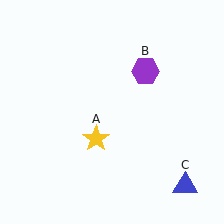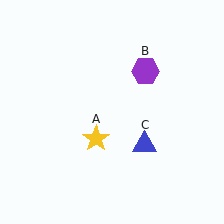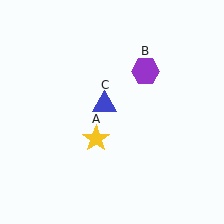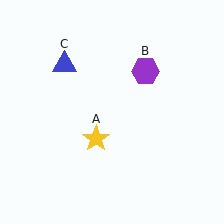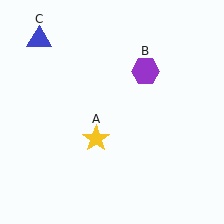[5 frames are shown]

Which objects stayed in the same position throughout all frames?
Yellow star (object A) and purple hexagon (object B) remained stationary.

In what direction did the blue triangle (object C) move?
The blue triangle (object C) moved up and to the left.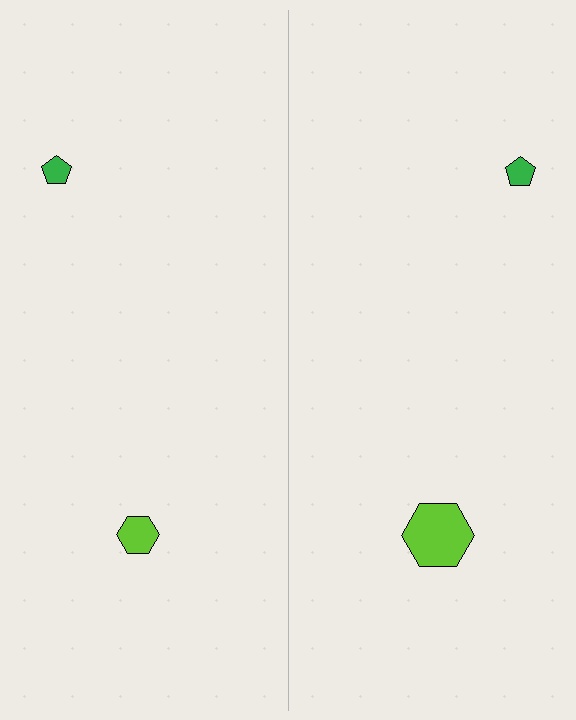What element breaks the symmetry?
The lime hexagon on the right side has a different size than its mirror counterpart.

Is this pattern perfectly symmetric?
No, the pattern is not perfectly symmetric. The lime hexagon on the right side has a different size than its mirror counterpart.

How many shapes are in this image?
There are 4 shapes in this image.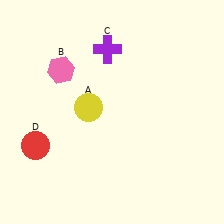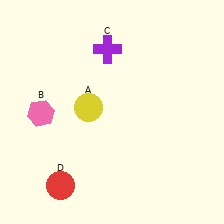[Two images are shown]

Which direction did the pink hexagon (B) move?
The pink hexagon (B) moved down.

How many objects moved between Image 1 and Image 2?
2 objects moved between the two images.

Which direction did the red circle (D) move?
The red circle (D) moved down.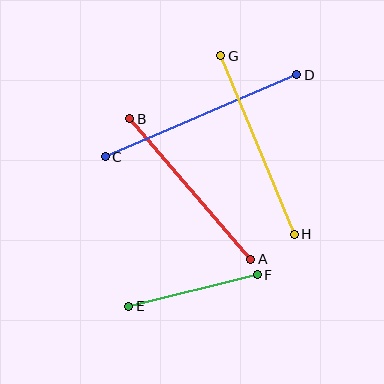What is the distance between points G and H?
The distance is approximately 193 pixels.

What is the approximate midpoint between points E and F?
The midpoint is at approximately (193, 291) pixels.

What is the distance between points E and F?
The distance is approximately 132 pixels.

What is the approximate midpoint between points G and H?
The midpoint is at approximately (257, 145) pixels.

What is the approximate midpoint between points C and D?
The midpoint is at approximately (201, 116) pixels.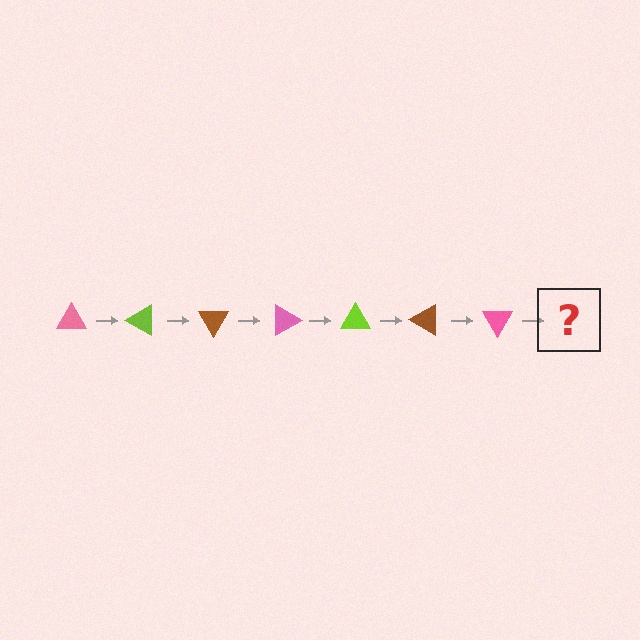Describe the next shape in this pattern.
It should be a lime triangle, rotated 210 degrees from the start.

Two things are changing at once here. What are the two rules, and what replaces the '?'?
The two rules are that it rotates 30 degrees each step and the color cycles through pink, lime, and brown. The '?' should be a lime triangle, rotated 210 degrees from the start.